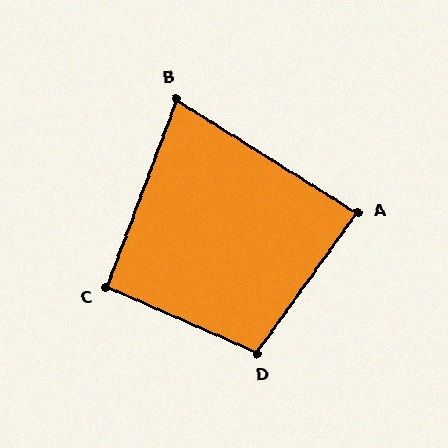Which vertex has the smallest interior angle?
B, at approximately 78 degrees.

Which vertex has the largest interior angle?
D, at approximately 102 degrees.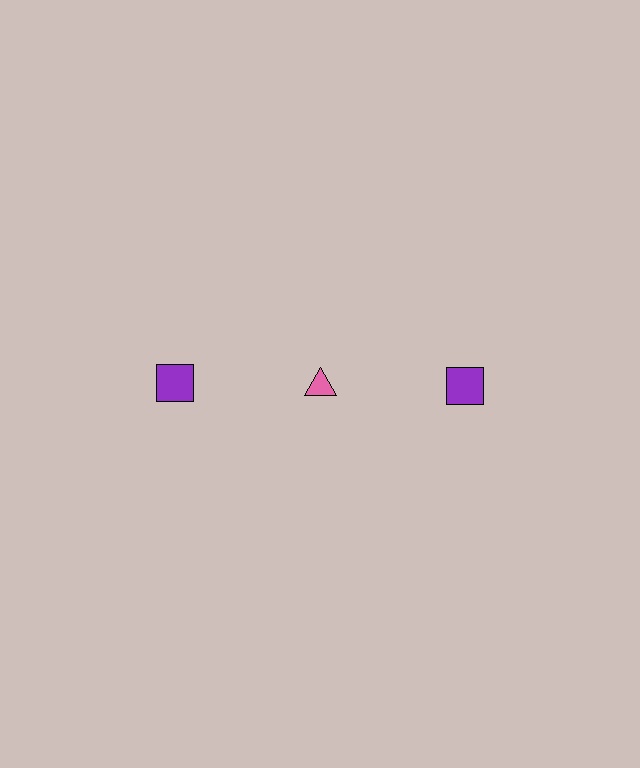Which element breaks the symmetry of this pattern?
The pink triangle in the top row, second from left column breaks the symmetry. All other shapes are purple squares.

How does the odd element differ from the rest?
It differs in both color (pink instead of purple) and shape (triangle instead of square).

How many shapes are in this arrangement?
There are 3 shapes arranged in a grid pattern.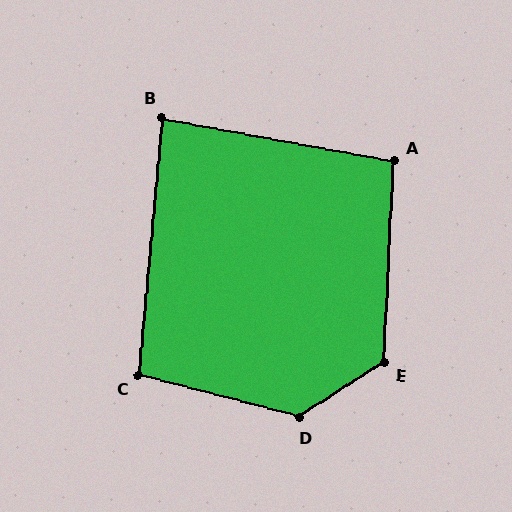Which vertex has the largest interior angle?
D, at approximately 132 degrees.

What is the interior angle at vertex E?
Approximately 125 degrees (obtuse).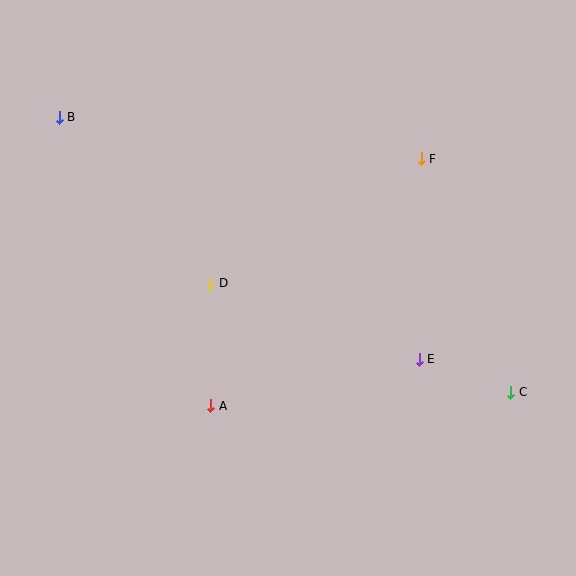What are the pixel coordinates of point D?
Point D is at (211, 283).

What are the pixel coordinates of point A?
Point A is at (211, 406).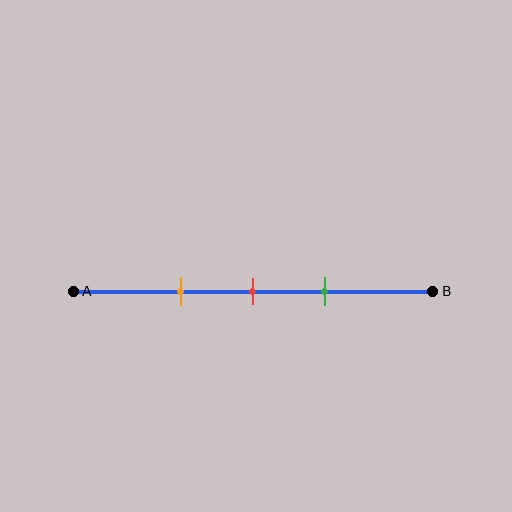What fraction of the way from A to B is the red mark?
The red mark is approximately 50% (0.5) of the way from A to B.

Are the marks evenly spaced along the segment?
Yes, the marks are approximately evenly spaced.